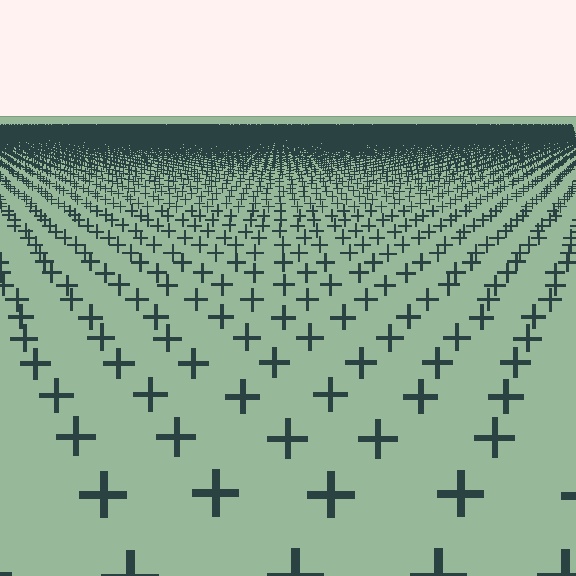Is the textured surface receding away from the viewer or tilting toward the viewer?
The surface is receding away from the viewer. Texture elements get smaller and denser toward the top.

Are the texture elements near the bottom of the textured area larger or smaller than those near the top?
Larger. Near the bottom, elements are closer to the viewer and appear at a bigger on-screen size.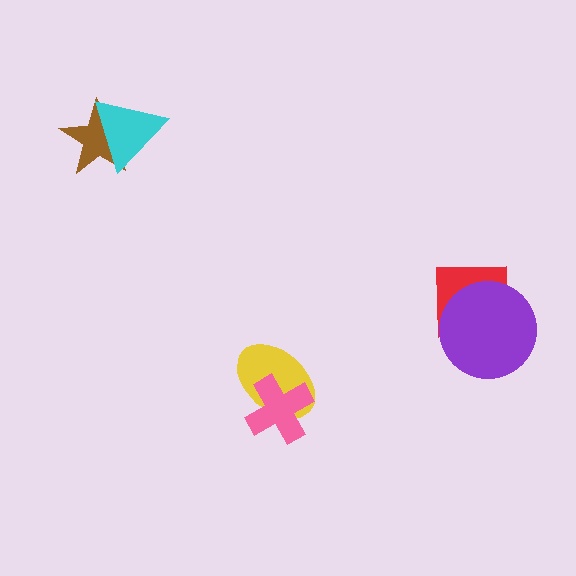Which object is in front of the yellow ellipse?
The pink cross is in front of the yellow ellipse.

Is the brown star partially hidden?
Yes, it is partially covered by another shape.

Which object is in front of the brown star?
The cyan triangle is in front of the brown star.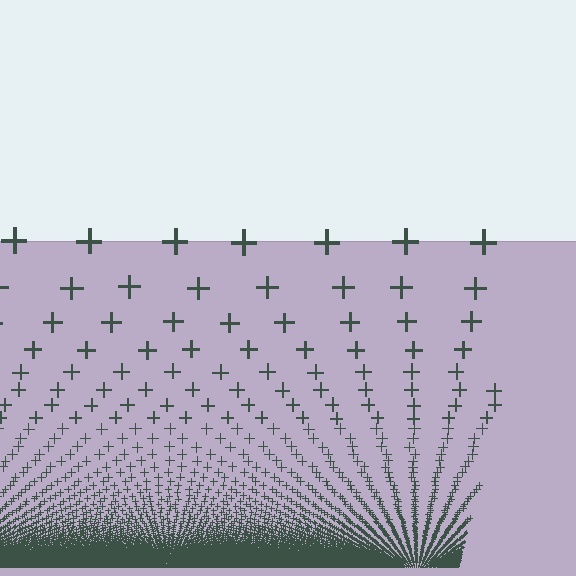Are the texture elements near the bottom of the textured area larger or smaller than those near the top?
Smaller. The gradient is inverted — elements near the bottom are smaller and denser.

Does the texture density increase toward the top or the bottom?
Density increases toward the bottom.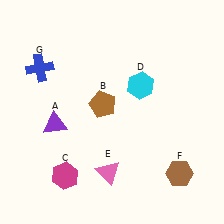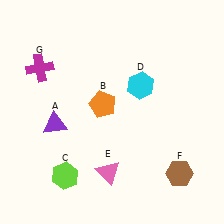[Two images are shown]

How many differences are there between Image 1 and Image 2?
There are 3 differences between the two images.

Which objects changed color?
B changed from brown to orange. C changed from magenta to lime. G changed from blue to magenta.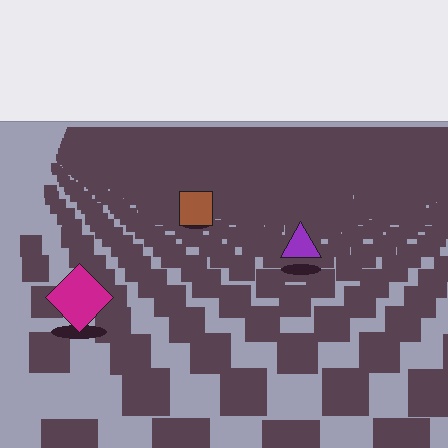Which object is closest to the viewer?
The magenta diamond is closest. The texture marks near it are larger and more spread out.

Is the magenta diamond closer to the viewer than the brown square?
Yes. The magenta diamond is closer — you can tell from the texture gradient: the ground texture is coarser near it.